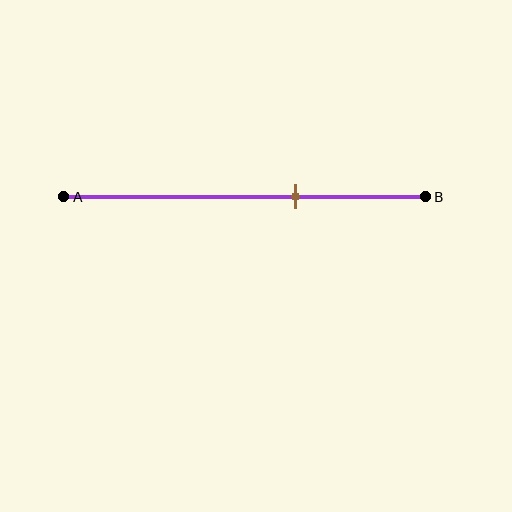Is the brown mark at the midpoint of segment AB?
No, the mark is at about 65% from A, not at the 50% midpoint.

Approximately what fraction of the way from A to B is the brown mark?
The brown mark is approximately 65% of the way from A to B.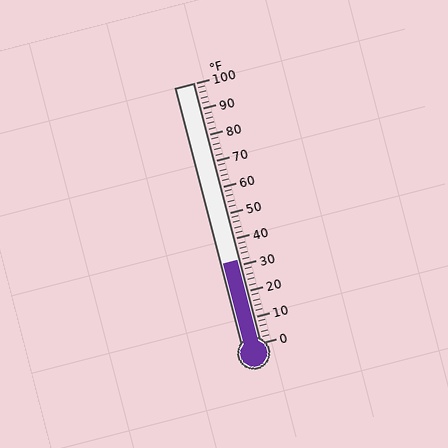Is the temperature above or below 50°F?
The temperature is below 50°F.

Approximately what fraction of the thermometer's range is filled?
The thermometer is filled to approximately 30% of its range.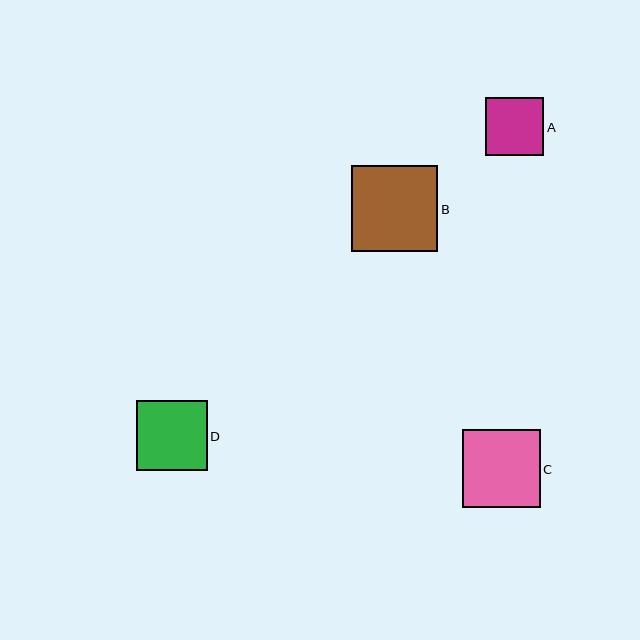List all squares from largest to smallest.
From largest to smallest: B, C, D, A.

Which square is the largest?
Square B is the largest with a size of approximately 86 pixels.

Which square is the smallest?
Square A is the smallest with a size of approximately 58 pixels.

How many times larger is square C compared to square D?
Square C is approximately 1.1 times the size of square D.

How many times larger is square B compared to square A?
Square B is approximately 1.5 times the size of square A.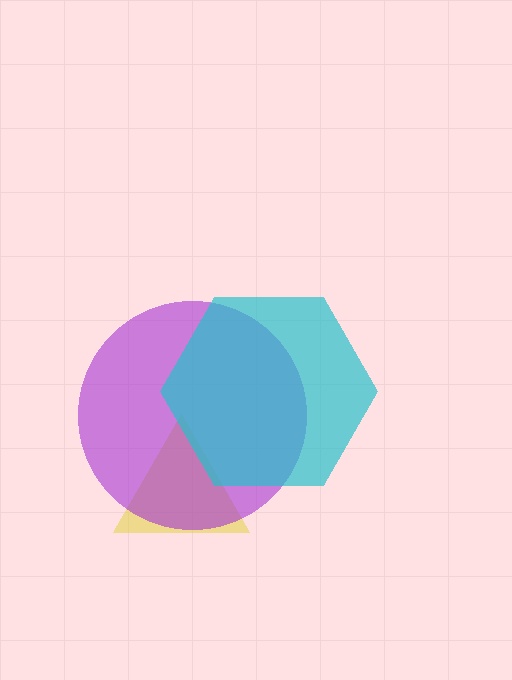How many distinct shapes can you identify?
There are 3 distinct shapes: a yellow triangle, a purple circle, a cyan hexagon.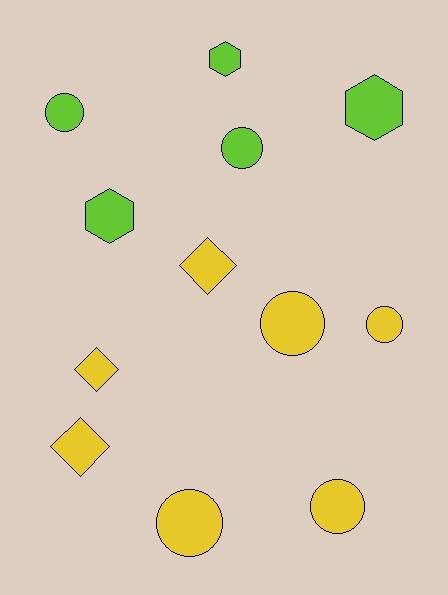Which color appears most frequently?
Yellow, with 7 objects.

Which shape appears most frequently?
Circle, with 6 objects.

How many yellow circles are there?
There are 4 yellow circles.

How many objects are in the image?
There are 12 objects.